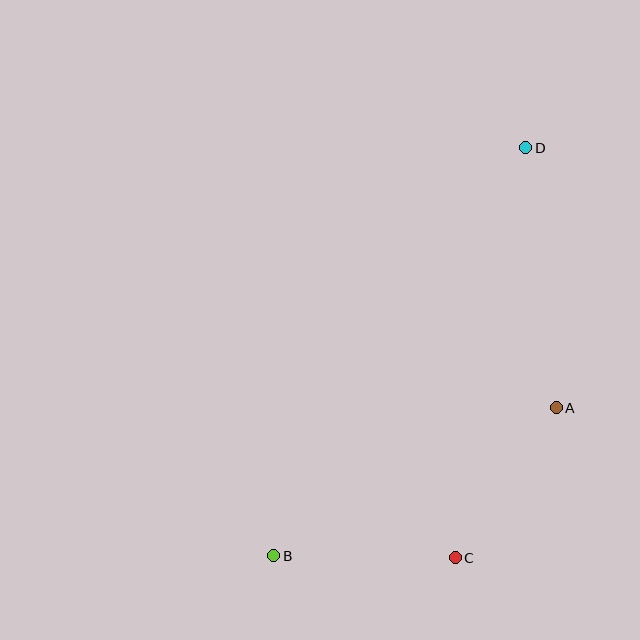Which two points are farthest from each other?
Points B and D are farthest from each other.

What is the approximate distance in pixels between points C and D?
The distance between C and D is approximately 416 pixels.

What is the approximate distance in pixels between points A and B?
The distance between A and B is approximately 319 pixels.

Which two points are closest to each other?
Points A and C are closest to each other.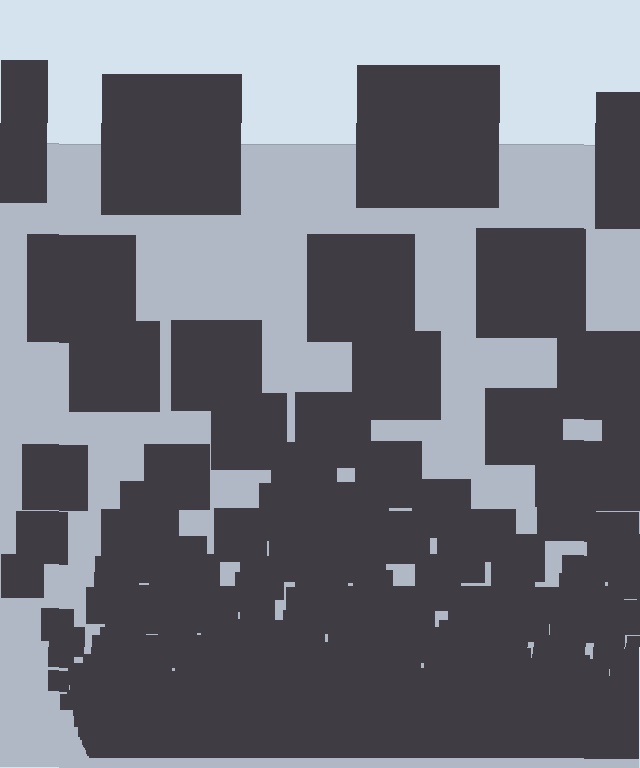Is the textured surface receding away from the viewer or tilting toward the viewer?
The surface appears to tilt toward the viewer. Texture elements get larger and sparser toward the top.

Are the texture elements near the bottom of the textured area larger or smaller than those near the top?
Smaller. The gradient is inverted — elements near the bottom are smaller and denser.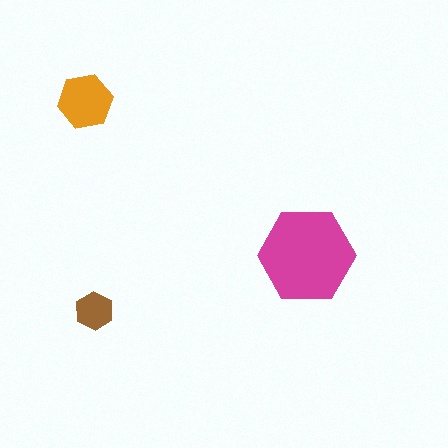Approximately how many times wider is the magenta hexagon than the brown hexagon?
About 2.5 times wider.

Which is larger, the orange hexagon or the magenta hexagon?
The magenta one.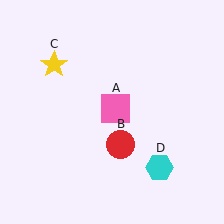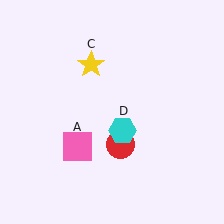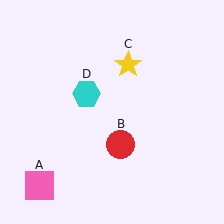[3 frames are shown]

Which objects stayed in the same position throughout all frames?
Red circle (object B) remained stationary.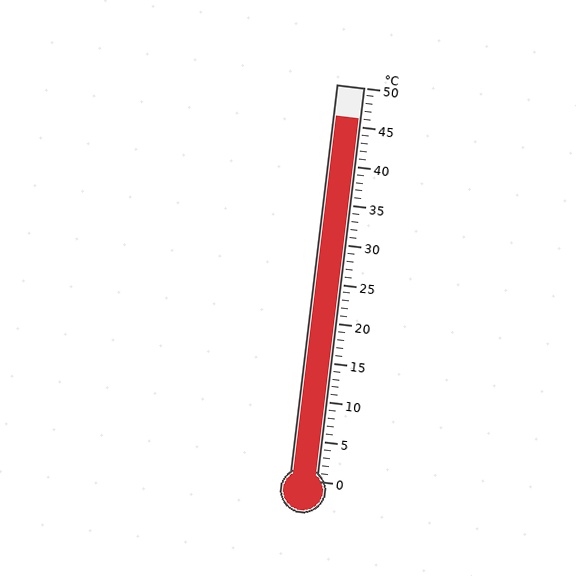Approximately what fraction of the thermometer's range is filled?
The thermometer is filled to approximately 90% of its range.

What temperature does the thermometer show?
The thermometer shows approximately 46°C.